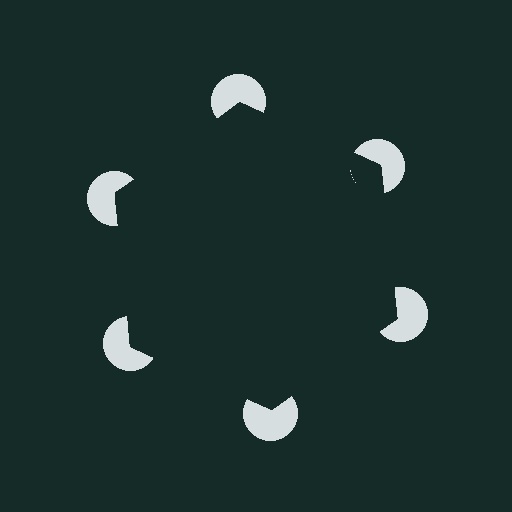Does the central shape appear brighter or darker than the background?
It typically appears slightly darker than the background, even though no actual brightness change is drawn.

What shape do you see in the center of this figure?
An illusory hexagon — its edges are inferred from the aligned wedge cuts in the pac-man discs, not physically drawn.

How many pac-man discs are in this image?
There are 6 — one at each vertex of the illusory hexagon.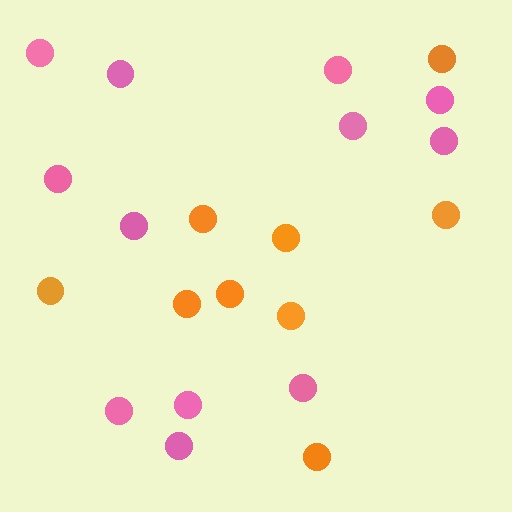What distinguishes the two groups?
There are 2 groups: one group of pink circles (12) and one group of orange circles (9).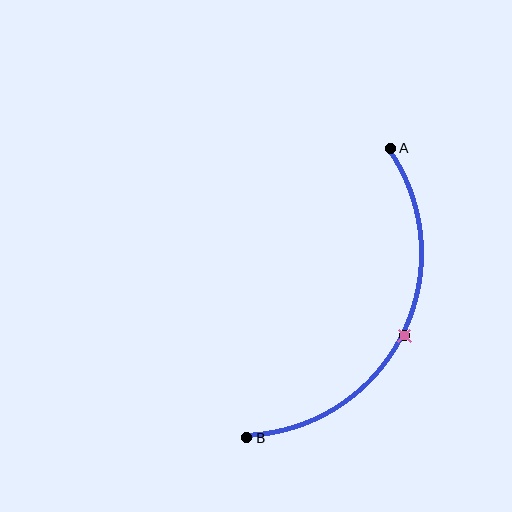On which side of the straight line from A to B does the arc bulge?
The arc bulges to the right of the straight line connecting A and B.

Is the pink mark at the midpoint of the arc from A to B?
Yes. The pink mark lies on the arc at equal arc-length from both A and B — it is the arc midpoint.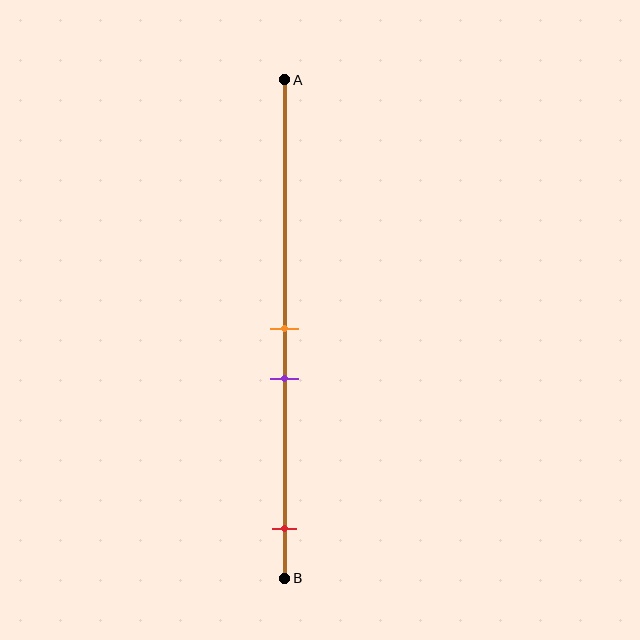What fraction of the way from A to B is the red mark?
The red mark is approximately 90% (0.9) of the way from A to B.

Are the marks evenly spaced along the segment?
No, the marks are not evenly spaced.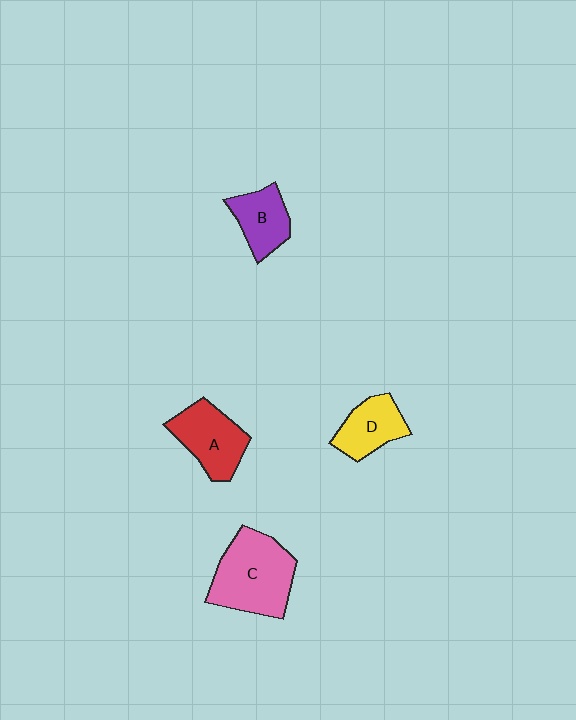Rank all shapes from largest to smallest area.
From largest to smallest: C (pink), A (red), D (yellow), B (purple).